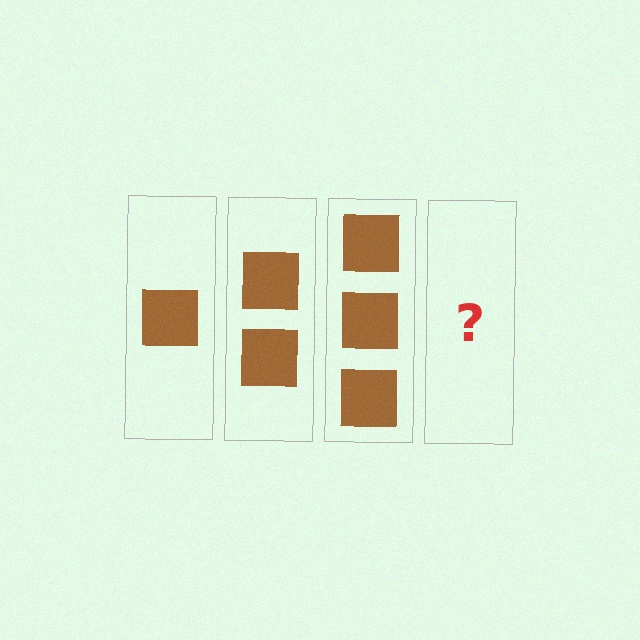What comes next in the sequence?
The next element should be 4 squares.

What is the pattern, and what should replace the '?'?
The pattern is that each step adds one more square. The '?' should be 4 squares.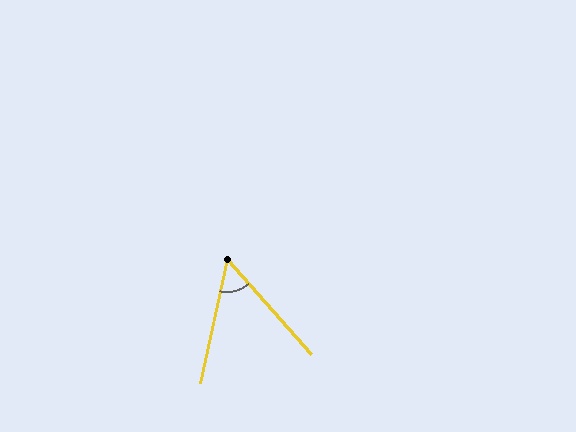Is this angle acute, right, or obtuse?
It is acute.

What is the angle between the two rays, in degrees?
Approximately 53 degrees.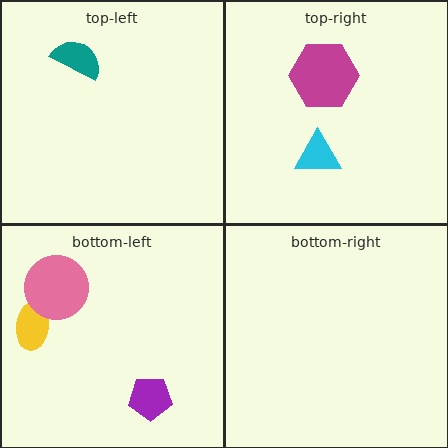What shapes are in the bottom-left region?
The yellow ellipse, the purple pentagon, the pink circle.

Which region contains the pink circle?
The bottom-left region.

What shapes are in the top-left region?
The teal semicircle.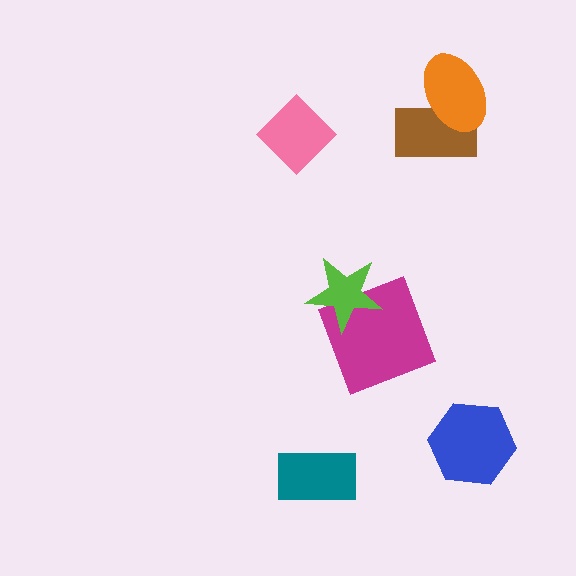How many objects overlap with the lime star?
1 object overlaps with the lime star.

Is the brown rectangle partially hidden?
Yes, it is partially covered by another shape.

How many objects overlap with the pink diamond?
0 objects overlap with the pink diamond.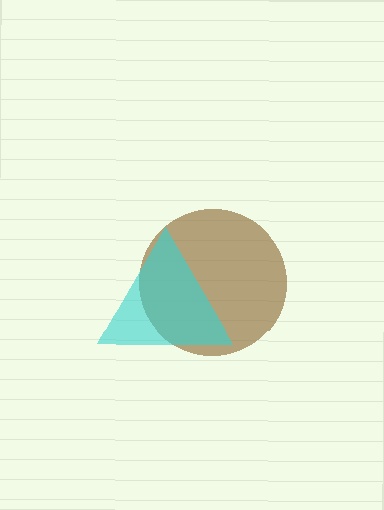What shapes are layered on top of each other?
The layered shapes are: a brown circle, a cyan triangle.